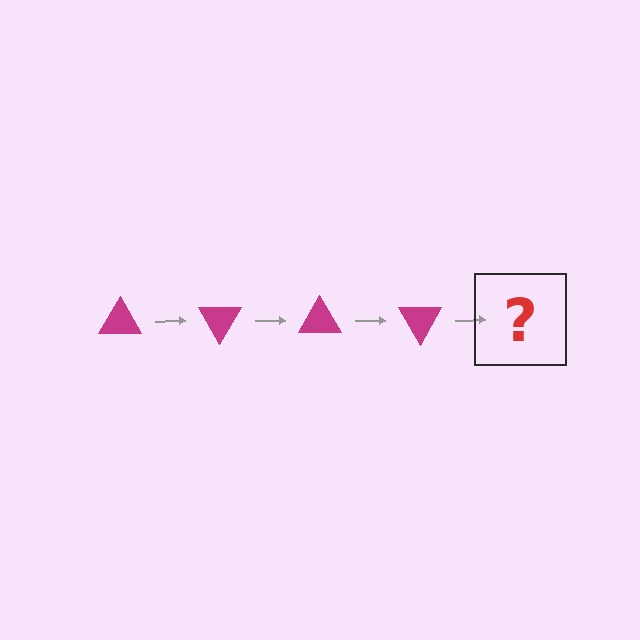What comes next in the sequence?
The next element should be a magenta triangle rotated 240 degrees.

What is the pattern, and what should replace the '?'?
The pattern is that the triangle rotates 60 degrees each step. The '?' should be a magenta triangle rotated 240 degrees.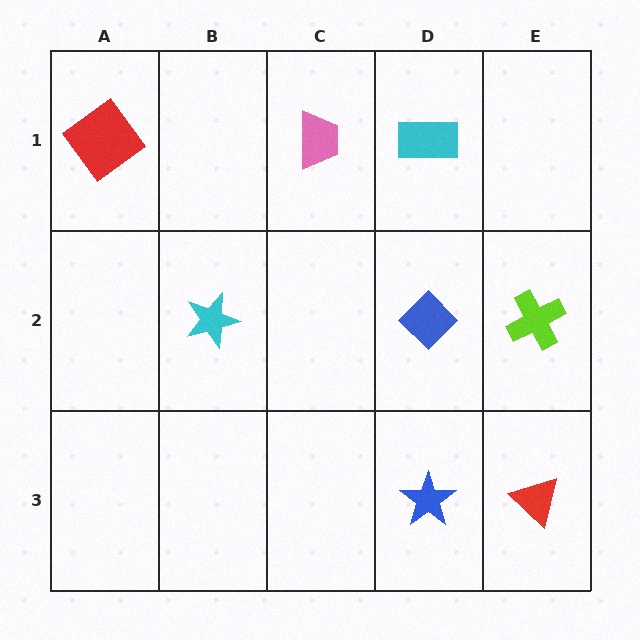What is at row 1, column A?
A red diamond.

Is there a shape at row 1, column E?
No, that cell is empty.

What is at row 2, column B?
A cyan star.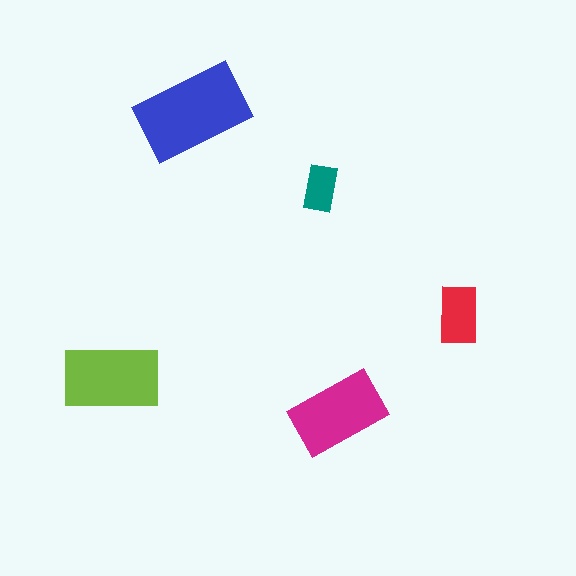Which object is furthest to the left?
The lime rectangle is leftmost.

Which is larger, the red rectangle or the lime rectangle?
The lime one.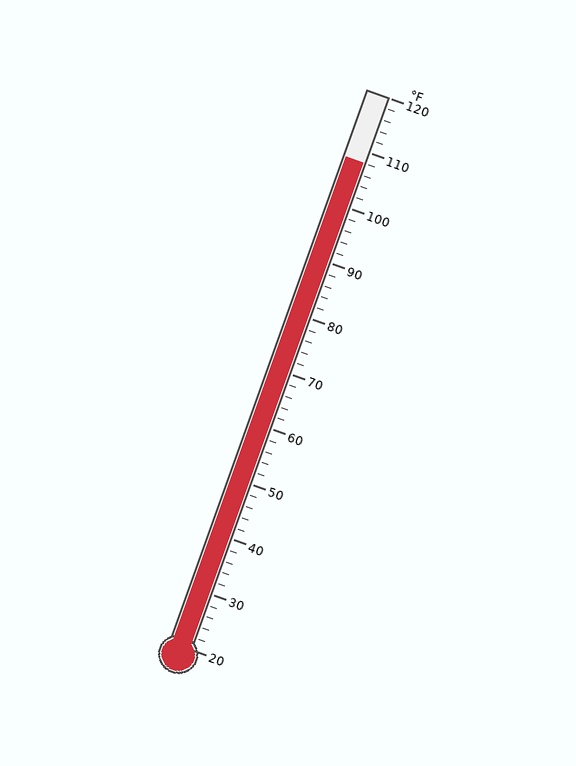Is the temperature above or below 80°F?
The temperature is above 80°F.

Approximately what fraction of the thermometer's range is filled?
The thermometer is filled to approximately 90% of its range.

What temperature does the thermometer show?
The thermometer shows approximately 108°F.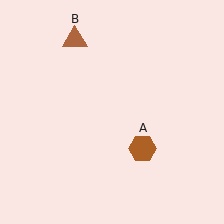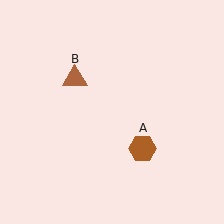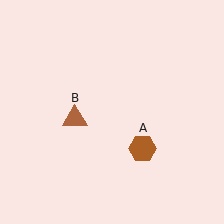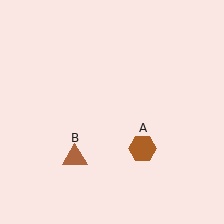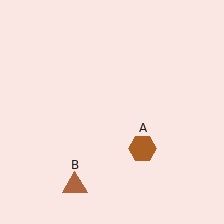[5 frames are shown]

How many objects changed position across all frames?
1 object changed position: brown triangle (object B).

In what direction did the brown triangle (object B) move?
The brown triangle (object B) moved down.